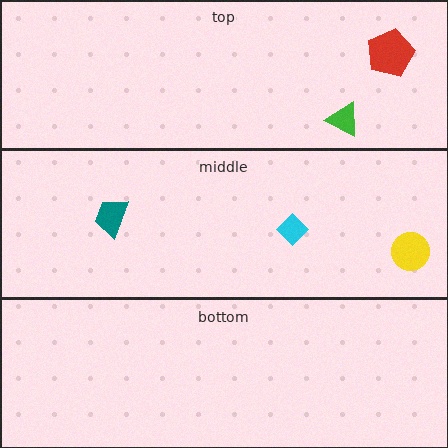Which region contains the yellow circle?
The middle region.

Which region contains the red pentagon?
The top region.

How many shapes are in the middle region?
3.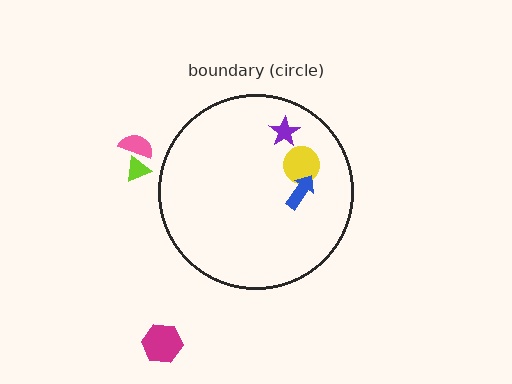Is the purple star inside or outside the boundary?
Inside.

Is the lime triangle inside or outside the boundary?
Outside.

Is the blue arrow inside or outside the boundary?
Inside.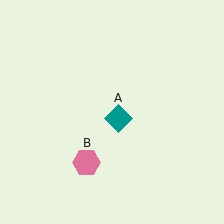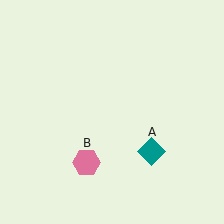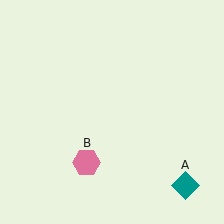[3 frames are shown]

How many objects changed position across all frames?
1 object changed position: teal diamond (object A).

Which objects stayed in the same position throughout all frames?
Pink hexagon (object B) remained stationary.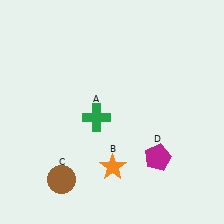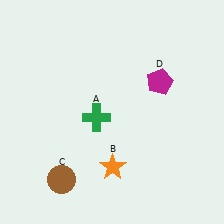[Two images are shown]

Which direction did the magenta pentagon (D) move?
The magenta pentagon (D) moved up.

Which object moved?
The magenta pentagon (D) moved up.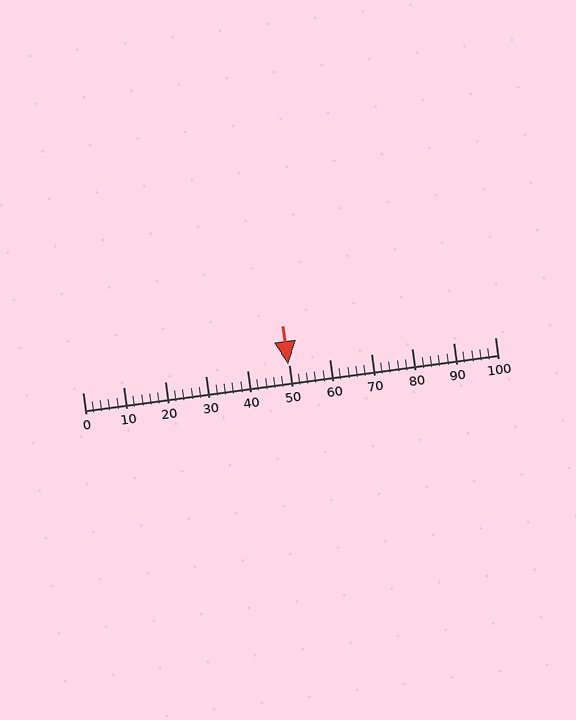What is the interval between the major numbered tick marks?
The major tick marks are spaced 10 units apart.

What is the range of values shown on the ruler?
The ruler shows values from 0 to 100.